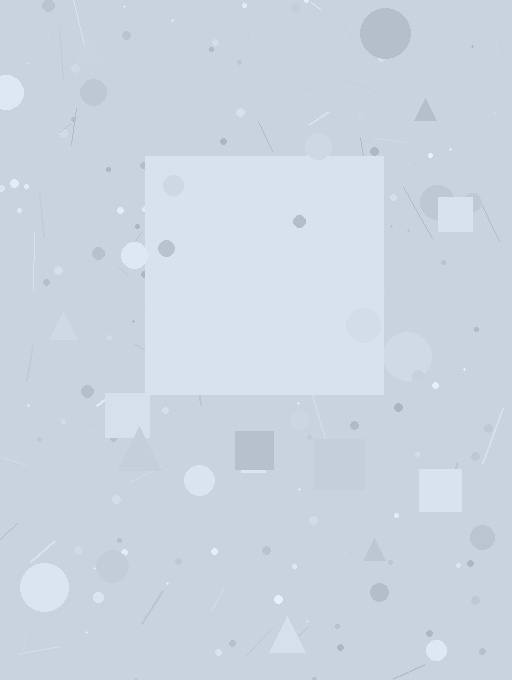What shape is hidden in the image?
A square is hidden in the image.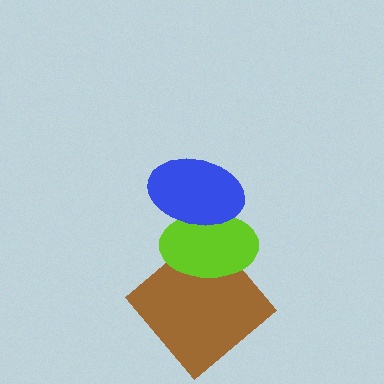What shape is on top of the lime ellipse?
The blue ellipse is on top of the lime ellipse.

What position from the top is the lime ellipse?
The lime ellipse is 2nd from the top.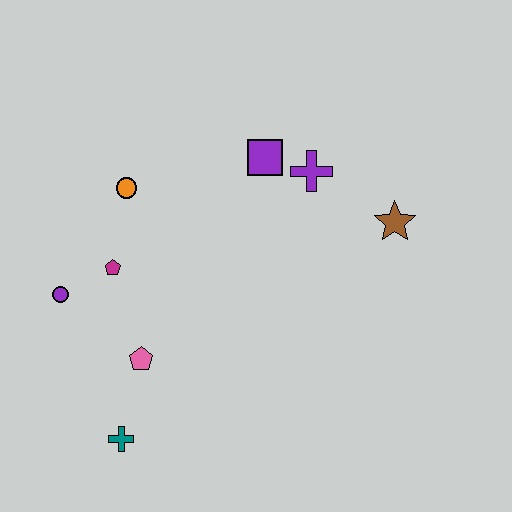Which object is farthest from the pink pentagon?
The brown star is farthest from the pink pentagon.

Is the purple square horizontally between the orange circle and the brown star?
Yes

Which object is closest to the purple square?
The purple cross is closest to the purple square.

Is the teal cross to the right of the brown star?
No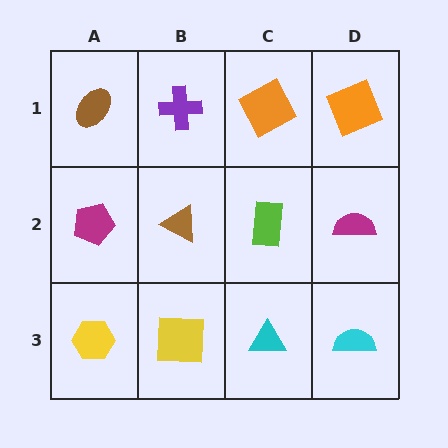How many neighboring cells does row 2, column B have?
4.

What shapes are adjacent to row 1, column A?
A magenta pentagon (row 2, column A), a purple cross (row 1, column B).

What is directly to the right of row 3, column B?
A cyan triangle.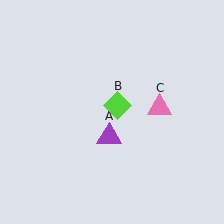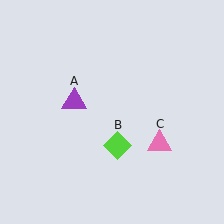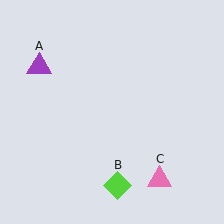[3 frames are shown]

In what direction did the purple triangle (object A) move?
The purple triangle (object A) moved up and to the left.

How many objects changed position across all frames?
3 objects changed position: purple triangle (object A), lime diamond (object B), pink triangle (object C).